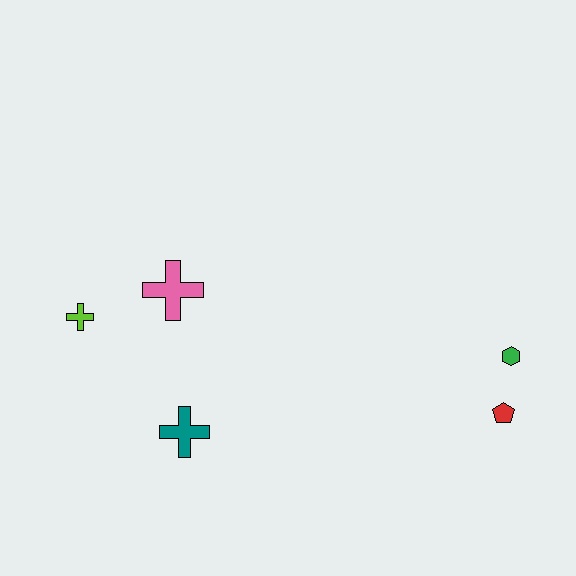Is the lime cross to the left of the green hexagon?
Yes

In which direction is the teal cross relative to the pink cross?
The teal cross is below the pink cross.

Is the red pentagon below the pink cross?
Yes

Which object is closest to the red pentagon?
The green hexagon is closest to the red pentagon.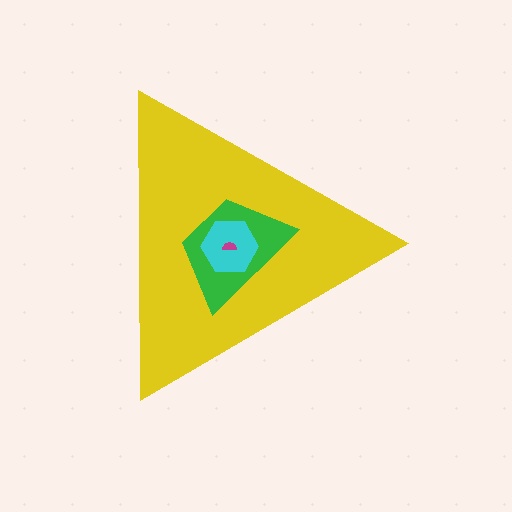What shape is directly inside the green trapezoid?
The cyan hexagon.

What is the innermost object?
The magenta semicircle.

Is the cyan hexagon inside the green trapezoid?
Yes.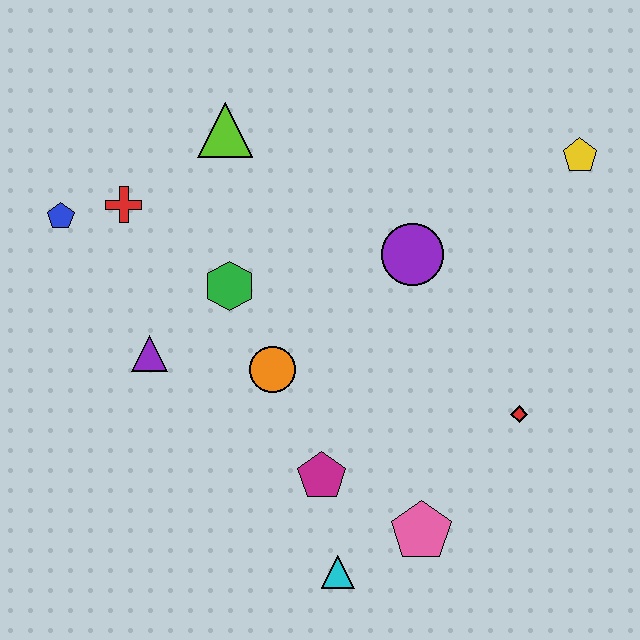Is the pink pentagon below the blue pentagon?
Yes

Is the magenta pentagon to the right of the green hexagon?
Yes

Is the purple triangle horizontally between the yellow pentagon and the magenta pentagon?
No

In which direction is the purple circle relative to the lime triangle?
The purple circle is to the right of the lime triangle.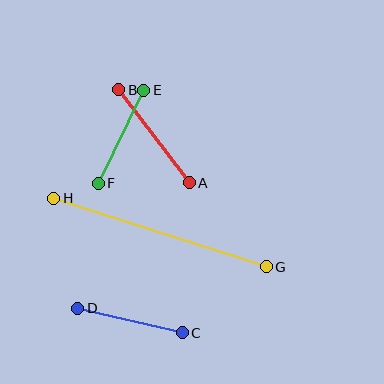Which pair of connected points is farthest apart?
Points G and H are farthest apart.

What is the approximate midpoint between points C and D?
The midpoint is at approximately (130, 321) pixels.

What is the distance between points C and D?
The distance is approximately 108 pixels.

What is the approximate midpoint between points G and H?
The midpoint is at approximately (160, 233) pixels.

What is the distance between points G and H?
The distance is approximately 223 pixels.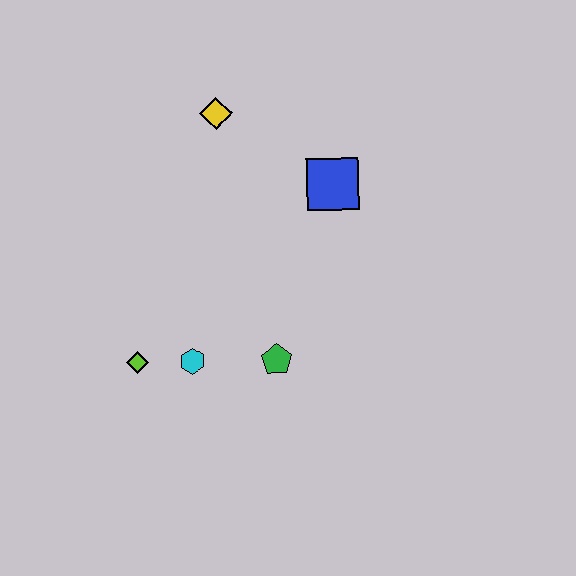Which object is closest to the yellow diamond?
The blue square is closest to the yellow diamond.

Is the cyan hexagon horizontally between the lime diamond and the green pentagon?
Yes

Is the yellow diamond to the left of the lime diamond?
No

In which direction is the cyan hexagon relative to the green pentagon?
The cyan hexagon is to the left of the green pentagon.